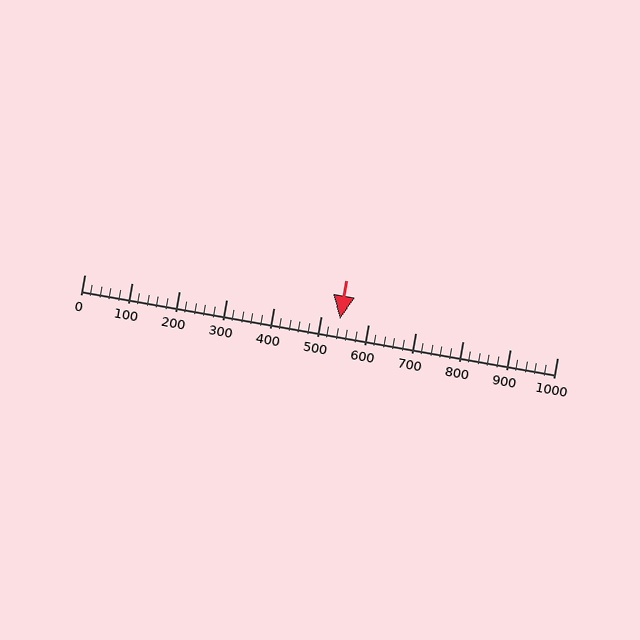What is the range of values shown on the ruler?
The ruler shows values from 0 to 1000.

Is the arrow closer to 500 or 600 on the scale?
The arrow is closer to 500.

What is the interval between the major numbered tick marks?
The major tick marks are spaced 100 units apart.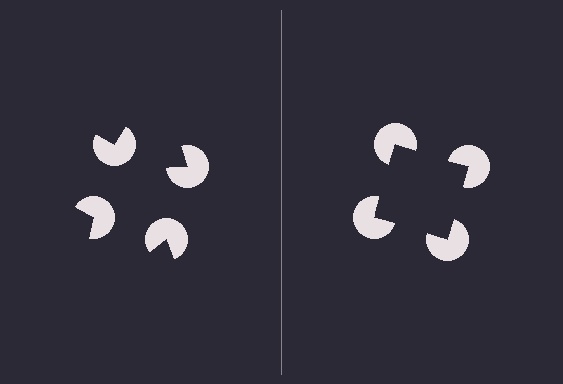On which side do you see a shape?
An illusory square appears on the right side. On the left side the wedge cuts are rotated, so no coherent shape forms.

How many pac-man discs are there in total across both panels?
8 — 4 on each side.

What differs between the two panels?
The pac-man discs are positioned identically on both sides; only the wedge orientations differ. On the right they align to a square; on the left they are misaligned.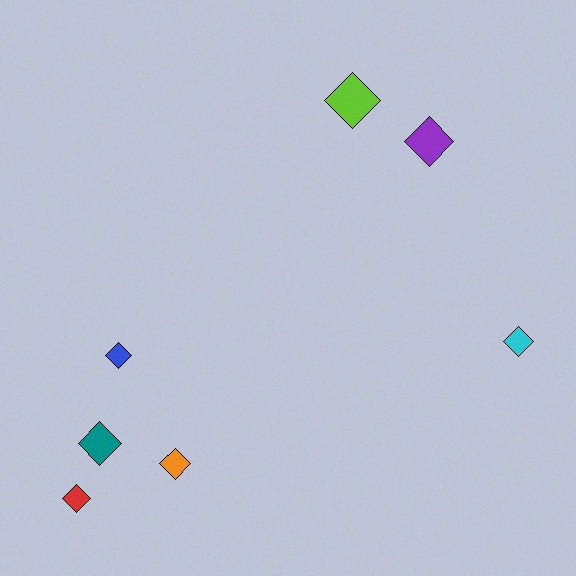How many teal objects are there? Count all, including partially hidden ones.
There is 1 teal object.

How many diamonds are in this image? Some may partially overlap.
There are 7 diamonds.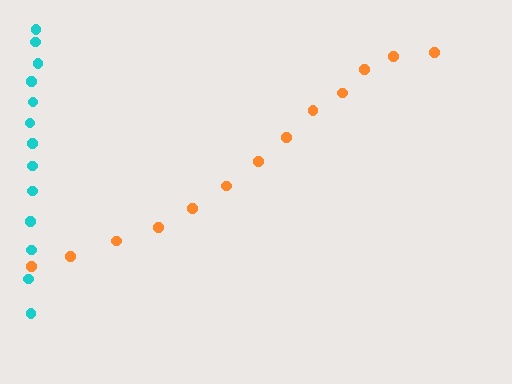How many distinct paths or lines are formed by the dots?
There are 2 distinct paths.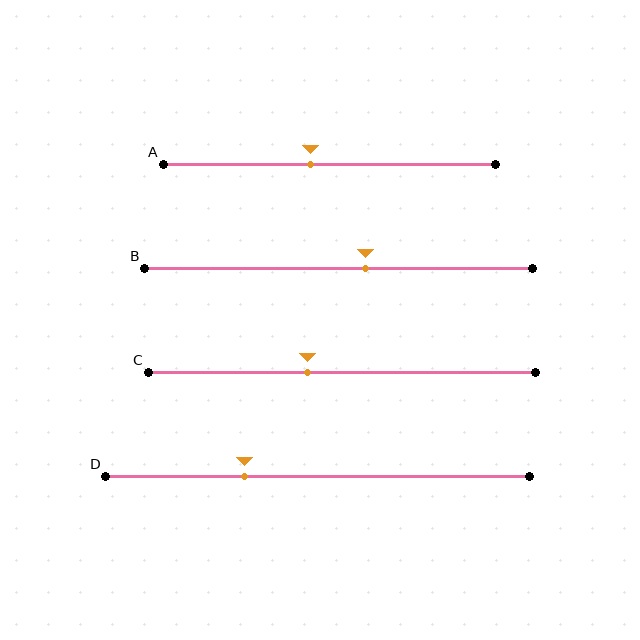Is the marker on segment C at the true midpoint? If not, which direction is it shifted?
No, the marker on segment C is shifted to the left by about 9% of the segment length.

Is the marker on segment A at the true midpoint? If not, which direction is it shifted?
No, the marker on segment A is shifted to the left by about 6% of the segment length.